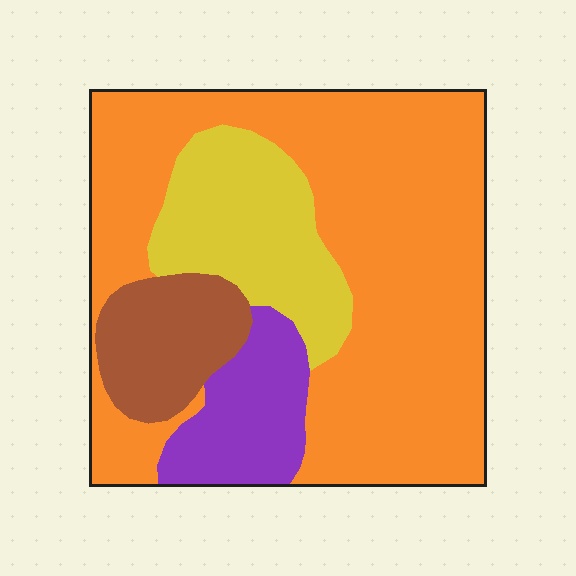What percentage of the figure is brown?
Brown takes up about one tenth (1/10) of the figure.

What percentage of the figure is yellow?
Yellow covers about 15% of the figure.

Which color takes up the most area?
Orange, at roughly 60%.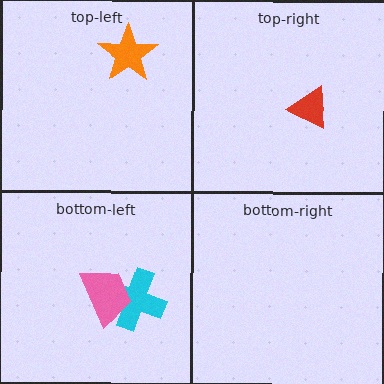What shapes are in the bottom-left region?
The cyan cross, the pink trapezoid.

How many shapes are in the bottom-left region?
2.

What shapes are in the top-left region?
The orange star.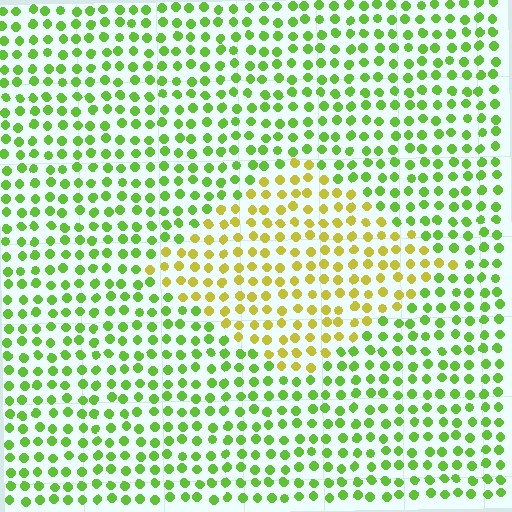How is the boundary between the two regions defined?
The boundary is defined purely by a slight shift in hue (about 43 degrees). Spacing, size, and orientation are identical on both sides.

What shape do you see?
I see a diamond.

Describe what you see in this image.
The image is filled with small lime elements in a uniform arrangement. A diamond-shaped region is visible where the elements are tinted to a slightly different hue, forming a subtle color boundary.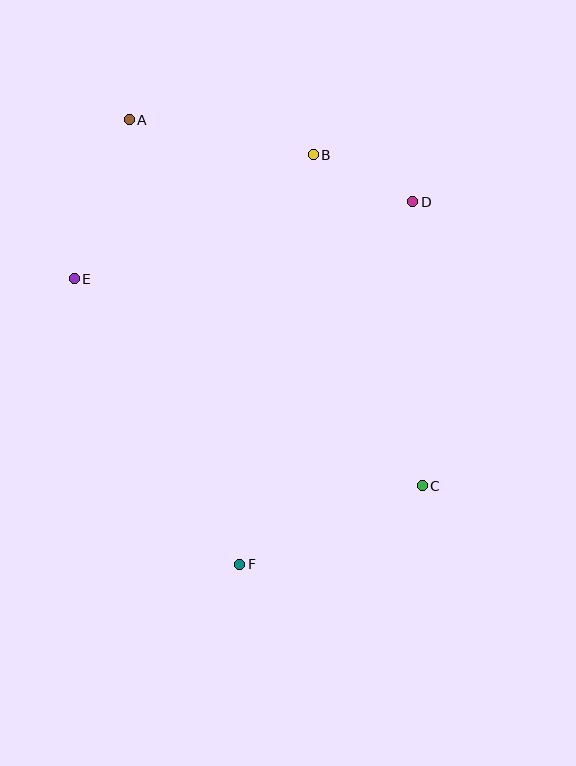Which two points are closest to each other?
Points B and D are closest to each other.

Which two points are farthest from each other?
Points A and C are farthest from each other.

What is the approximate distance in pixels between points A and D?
The distance between A and D is approximately 295 pixels.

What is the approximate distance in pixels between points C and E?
The distance between C and E is approximately 405 pixels.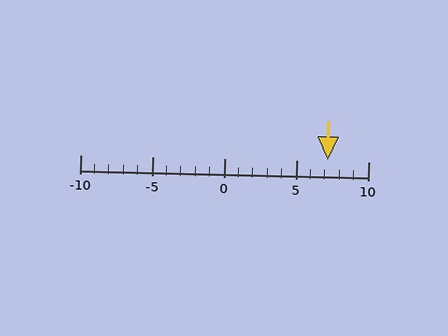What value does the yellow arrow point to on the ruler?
The yellow arrow points to approximately 7.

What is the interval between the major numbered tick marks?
The major tick marks are spaced 5 units apart.